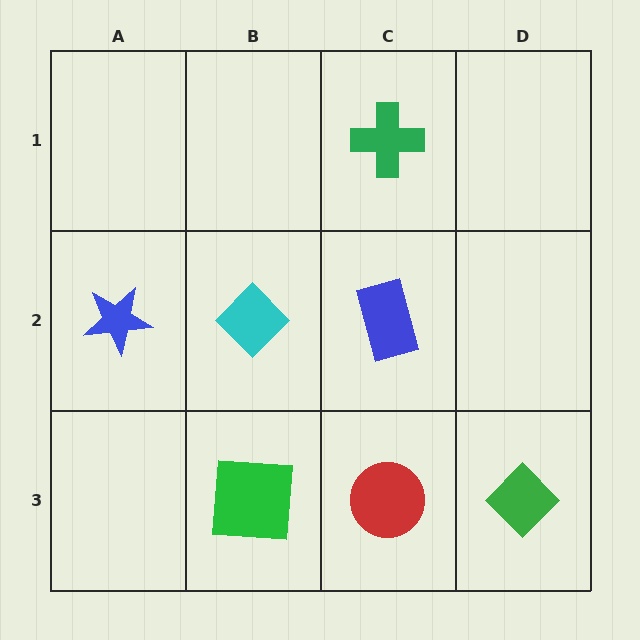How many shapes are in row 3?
3 shapes.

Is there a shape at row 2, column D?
No, that cell is empty.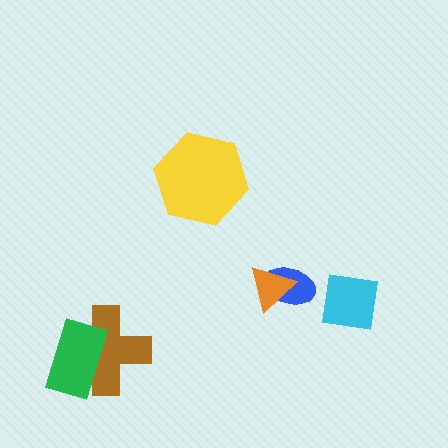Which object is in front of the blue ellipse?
The orange triangle is in front of the blue ellipse.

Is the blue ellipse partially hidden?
Yes, it is partially covered by another shape.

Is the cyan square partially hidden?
No, no other shape covers it.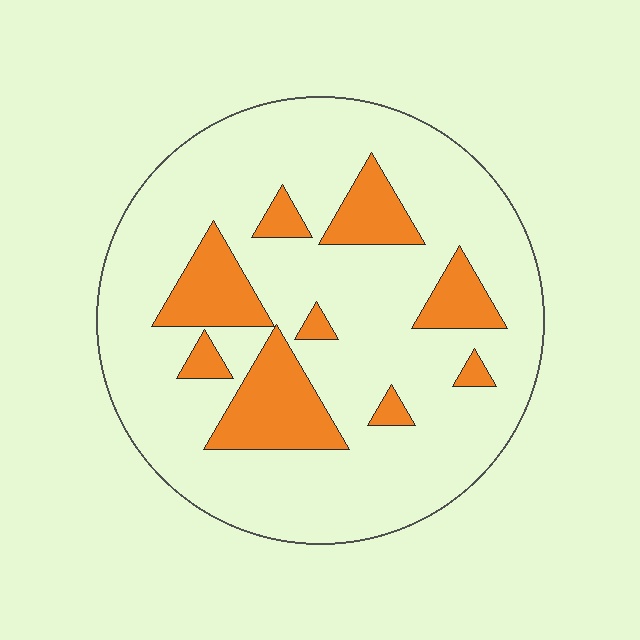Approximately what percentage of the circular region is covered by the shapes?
Approximately 20%.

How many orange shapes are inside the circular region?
9.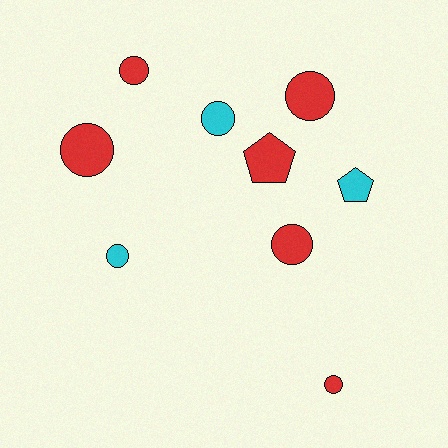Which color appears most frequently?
Red, with 6 objects.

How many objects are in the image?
There are 9 objects.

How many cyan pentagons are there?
There is 1 cyan pentagon.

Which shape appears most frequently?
Circle, with 7 objects.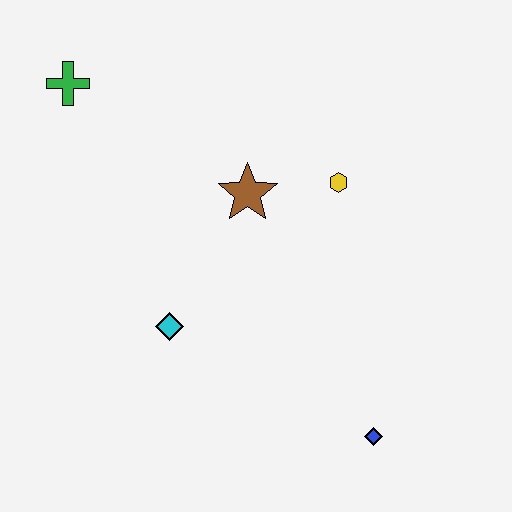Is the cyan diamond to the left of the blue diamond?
Yes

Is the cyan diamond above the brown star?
No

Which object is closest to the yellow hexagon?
The brown star is closest to the yellow hexagon.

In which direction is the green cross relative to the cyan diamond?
The green cross is above the cyan diamond.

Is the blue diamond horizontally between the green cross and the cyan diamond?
No